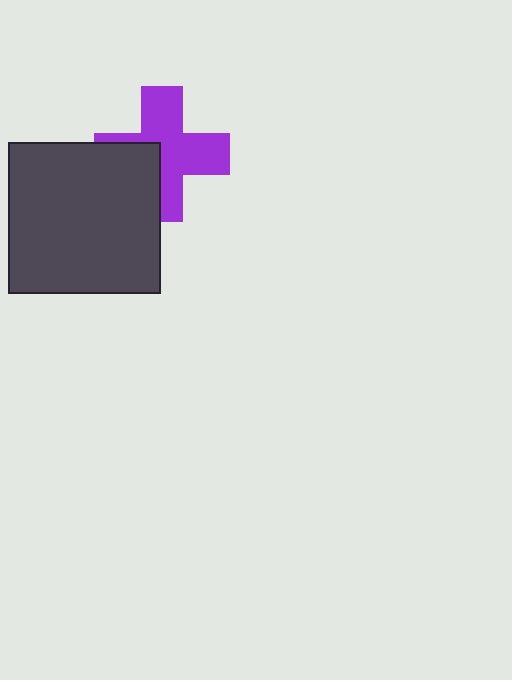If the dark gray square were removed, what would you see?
You would see the complete purple cross.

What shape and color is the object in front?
The object in front is a dark gray square.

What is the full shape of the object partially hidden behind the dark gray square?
The partially hidden object is a purple cross.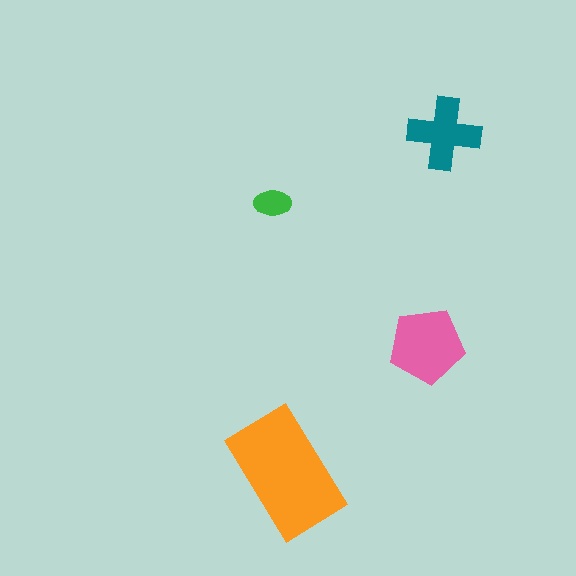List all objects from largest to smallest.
The orange rectangle, the pink pentagon, the teal cross, the green ellipse.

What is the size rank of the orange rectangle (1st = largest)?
1st.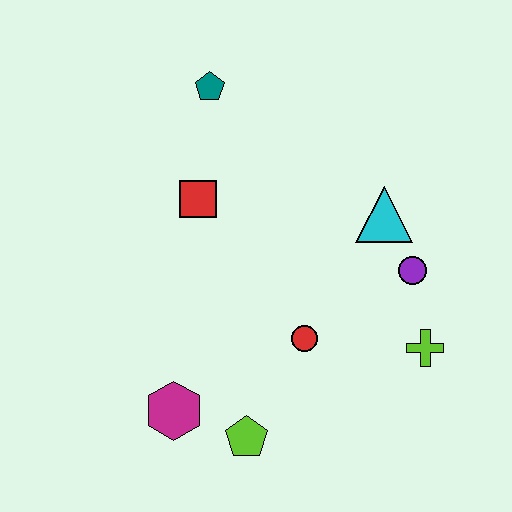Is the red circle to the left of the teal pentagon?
No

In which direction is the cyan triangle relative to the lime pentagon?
The cyan triangle is above the lime pentagon.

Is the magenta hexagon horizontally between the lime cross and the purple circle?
No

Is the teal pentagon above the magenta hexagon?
Yes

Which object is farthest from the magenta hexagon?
The teal pentagon is farthest from the magenta hexagon.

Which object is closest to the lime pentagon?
The magenta hexagon is closest to the lime pentagon.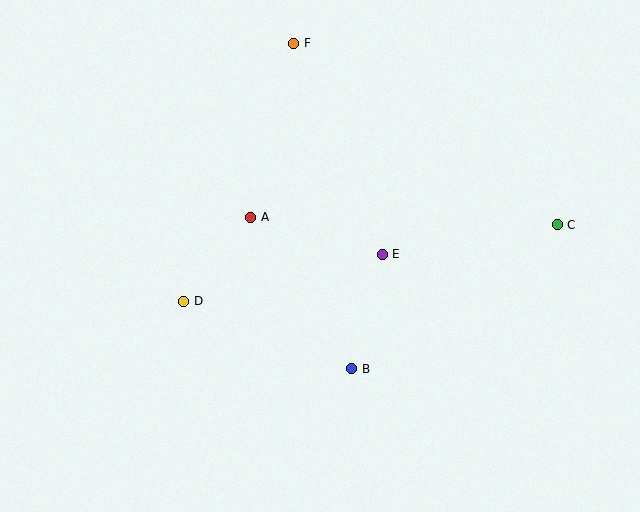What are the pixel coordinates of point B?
Point B is at (352, 369).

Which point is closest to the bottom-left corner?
Point D is closest to the bottom-left corner.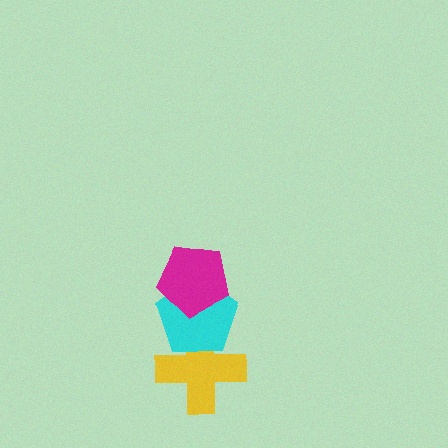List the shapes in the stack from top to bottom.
From top to bottom: the magenta pentagon, the cyan pentagon, the yellow cross.